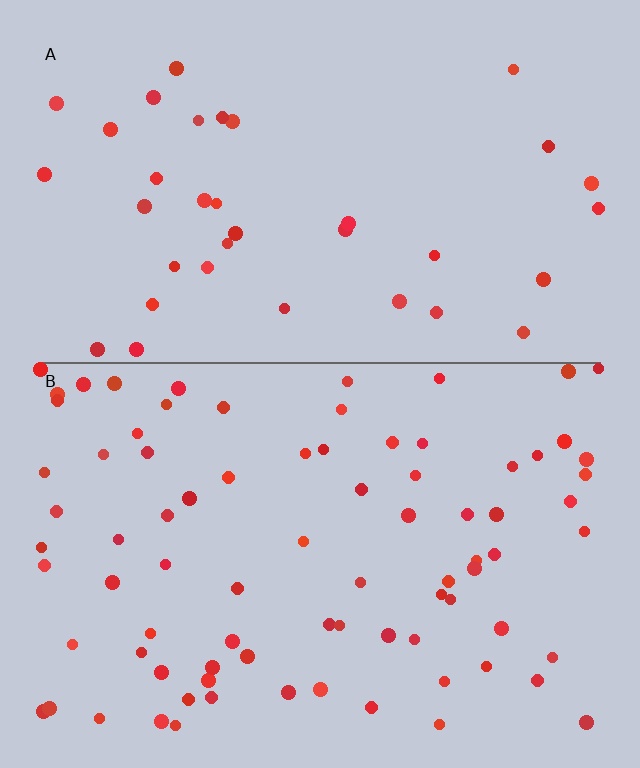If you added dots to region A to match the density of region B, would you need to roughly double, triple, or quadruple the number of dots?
Approximately double.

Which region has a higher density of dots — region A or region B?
B (the bottom).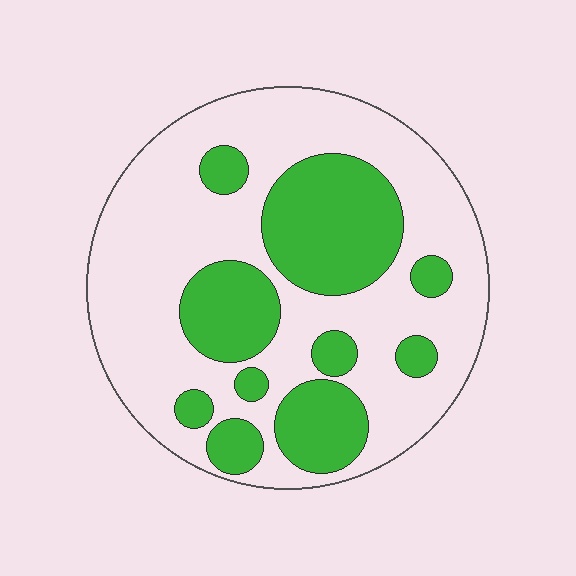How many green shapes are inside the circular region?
10.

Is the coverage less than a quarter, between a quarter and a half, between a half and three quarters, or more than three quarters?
Between a quarter and a half.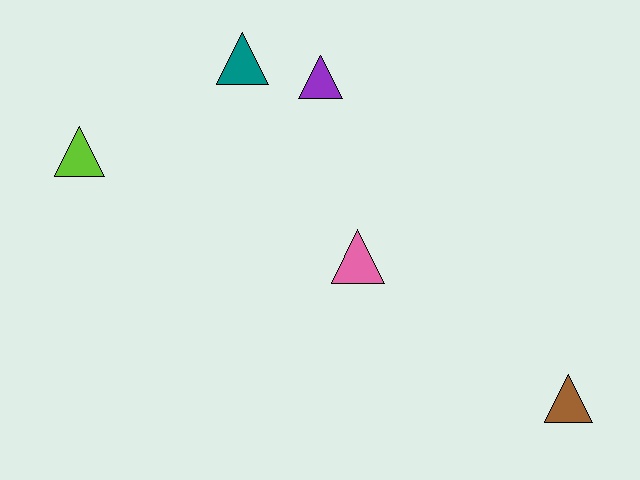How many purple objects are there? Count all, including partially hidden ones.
There is 1 purple object.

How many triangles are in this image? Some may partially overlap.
There are 5 triangles.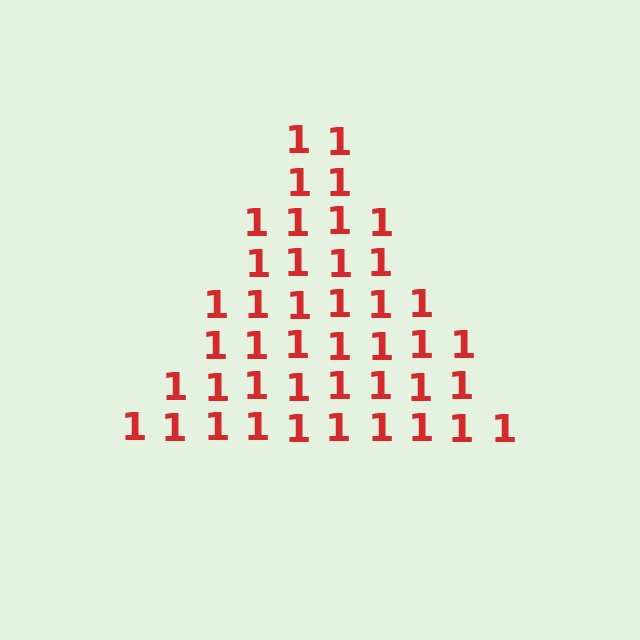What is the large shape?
The large shape is a triangle.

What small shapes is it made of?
It is made of small digit 1's.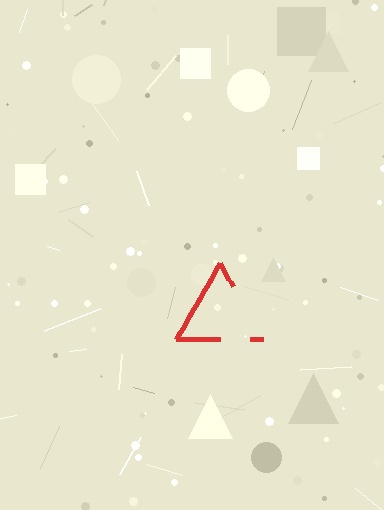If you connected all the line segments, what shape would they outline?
They would outline a triangle.